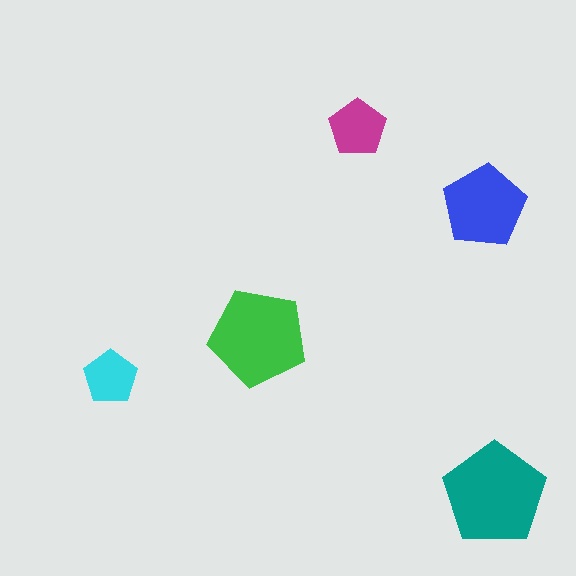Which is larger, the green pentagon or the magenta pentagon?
The green one.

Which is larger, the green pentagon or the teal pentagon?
The teal one.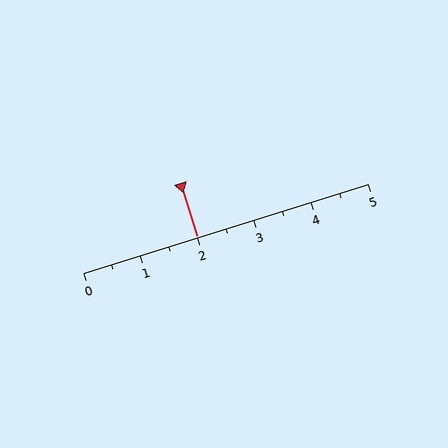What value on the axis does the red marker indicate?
The marker indicates approximately 2.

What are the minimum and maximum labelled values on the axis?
The axis runs from 0 to 5.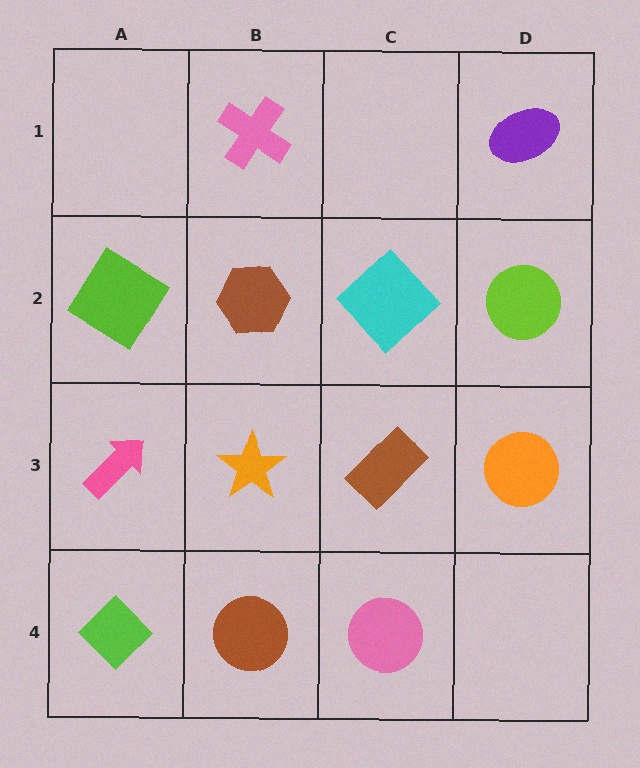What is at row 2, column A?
A lime diamond.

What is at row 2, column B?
A brown hexagon.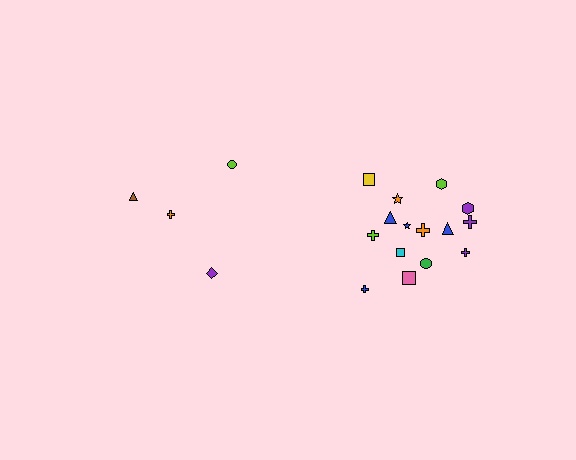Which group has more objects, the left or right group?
The right group.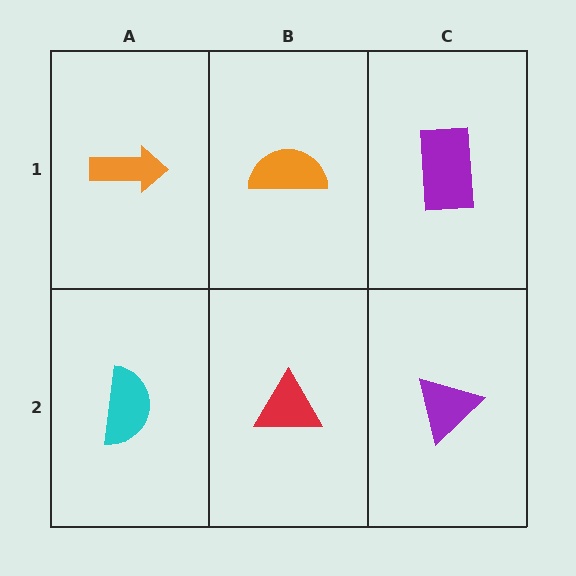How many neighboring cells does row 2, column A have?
2.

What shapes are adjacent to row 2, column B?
An orange semicircle (row 1, column B), a cyan semicircle (row 2, column A), a purple triangle (row 2, column C).